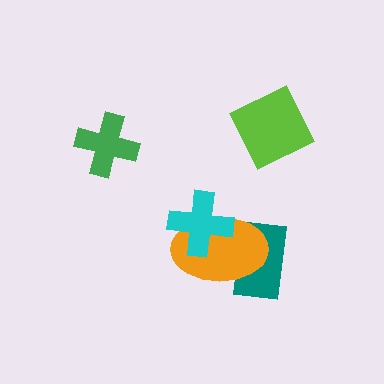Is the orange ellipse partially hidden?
Yes, it is partially covered by another shape.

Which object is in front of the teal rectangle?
The orange ellipse is in front of the teal rectangle.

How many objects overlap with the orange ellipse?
2 objects overlap with the orange ellipse.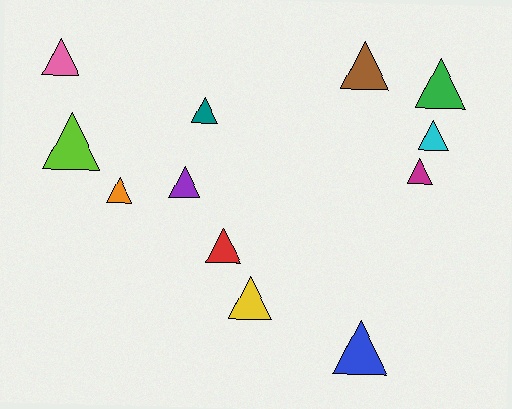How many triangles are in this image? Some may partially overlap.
There are 12 triangles.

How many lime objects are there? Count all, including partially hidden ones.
There is 1 lime object.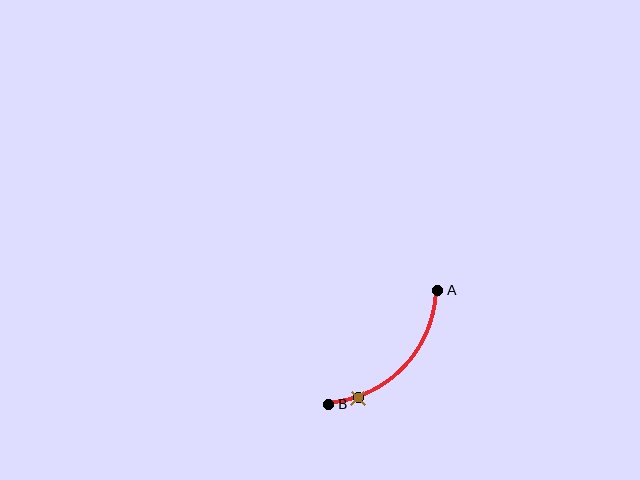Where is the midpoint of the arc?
The arc midpoint is the point on the curve farthest from the straight line joining A and B. It sits below and to the right of that line.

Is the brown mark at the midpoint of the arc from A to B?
No. The brown mark lies on the arc but is closer to endpoint B. The arc midpoint would be at the point on the curve equidistant along the arc from both A and B.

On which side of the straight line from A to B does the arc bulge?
The arc bulges below and to the right of the straight line connecting A and B.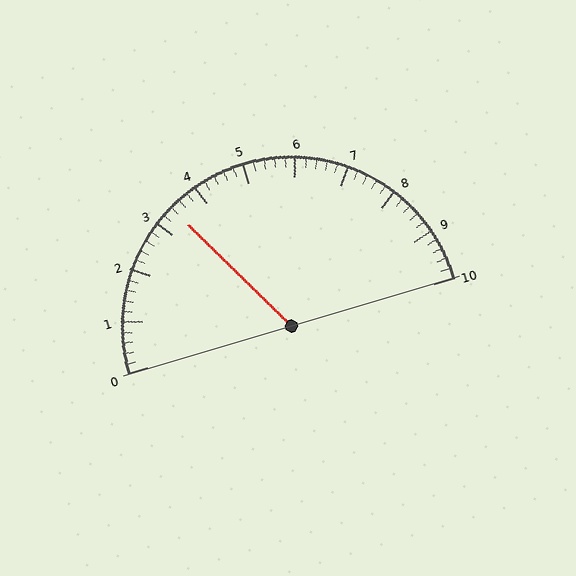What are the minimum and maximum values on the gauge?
The gauge ranges from 0 to 10.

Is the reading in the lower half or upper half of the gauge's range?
The reading is in the lower half of the range (0 to 10).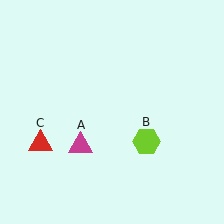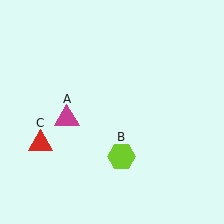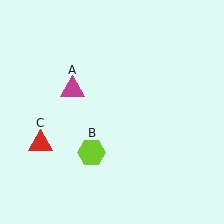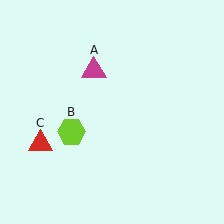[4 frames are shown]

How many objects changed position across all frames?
2 objects changed position: magenta triangle (object A), lime hexagon (object B).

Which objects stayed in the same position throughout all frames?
Red triangle (object C) remained stationary.